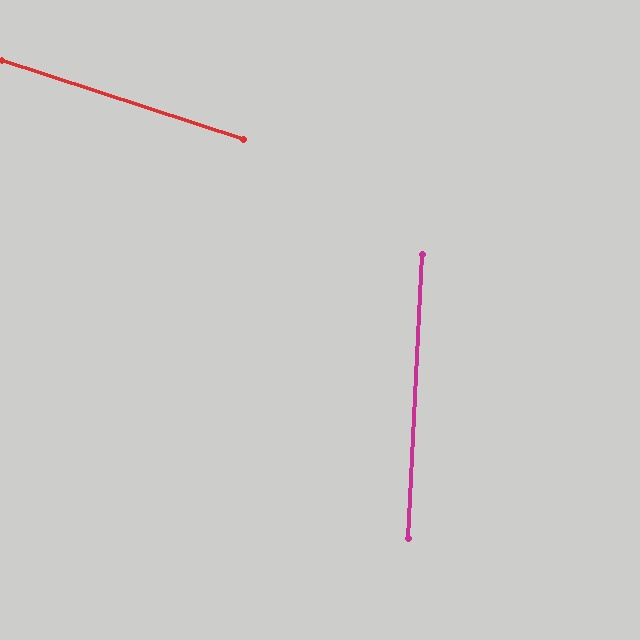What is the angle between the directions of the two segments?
Approximately 75 degrees.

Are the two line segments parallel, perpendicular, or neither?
Neither parallel nor perpendicular — they differ by about 75°.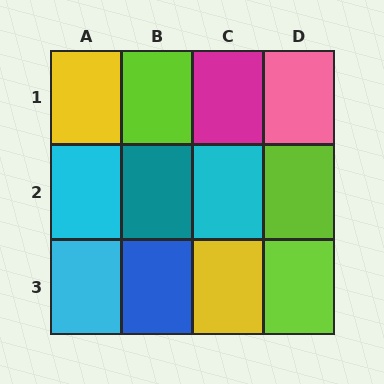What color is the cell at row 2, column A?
Cyan.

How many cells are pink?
1 cell is pink.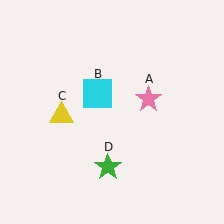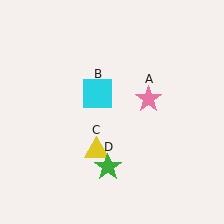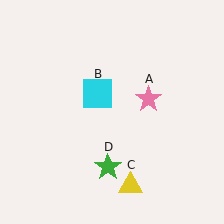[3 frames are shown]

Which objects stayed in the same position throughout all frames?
Pink star (object A) and cyan square (object B) and green star (object D) remained stationary.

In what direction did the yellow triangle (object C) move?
The yellow triangle (object C) moved down and to the right.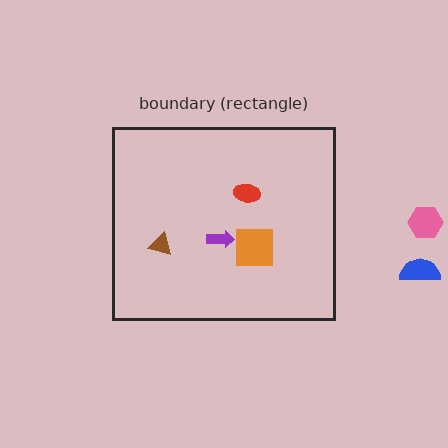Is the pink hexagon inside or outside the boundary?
Outside.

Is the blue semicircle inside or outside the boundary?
Outside.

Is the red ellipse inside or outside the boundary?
Inside.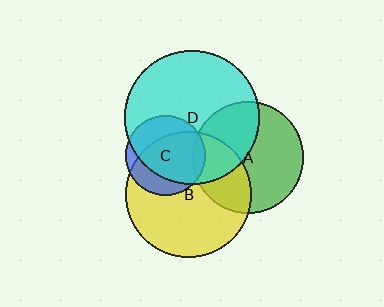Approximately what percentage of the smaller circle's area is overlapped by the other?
Approximately 35%.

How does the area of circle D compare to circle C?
Approximately 2.8 times.